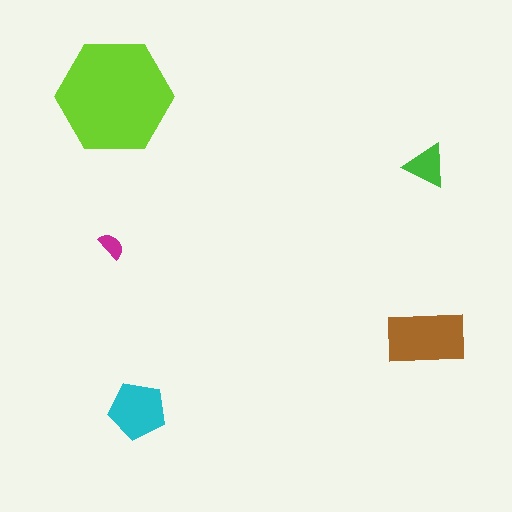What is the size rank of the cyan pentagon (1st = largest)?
3rd.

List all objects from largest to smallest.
The lime hexagon, the brown rectangle, the cyan pentagon, the green triangle, the magenta semicircle.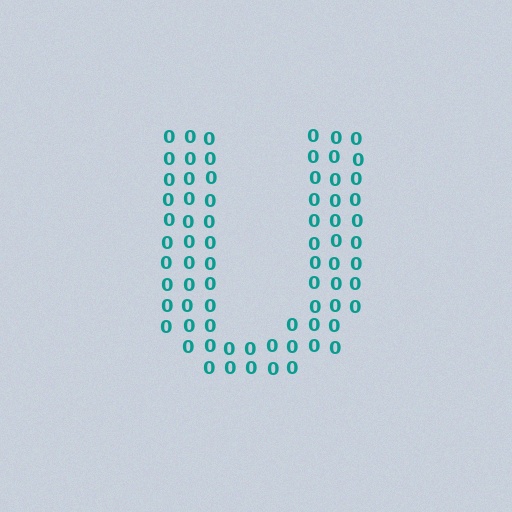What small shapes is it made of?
It is made of small digit 0's.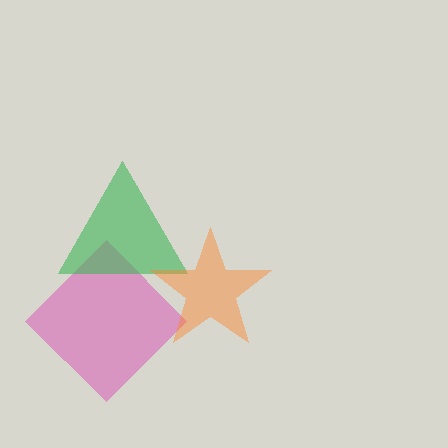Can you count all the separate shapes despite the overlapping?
Yes, there are 3 separate shapes.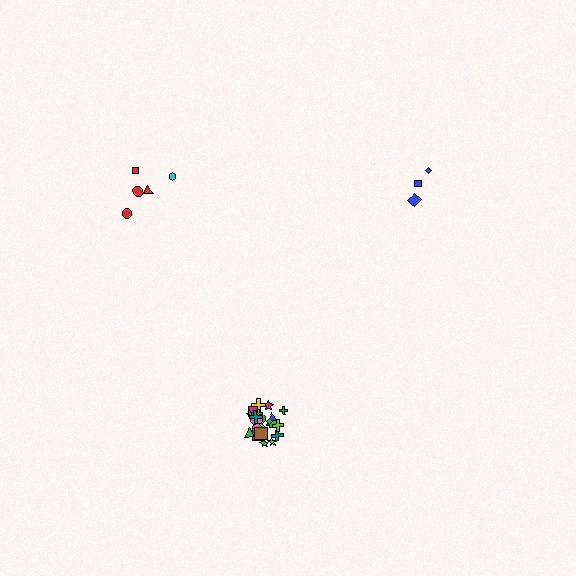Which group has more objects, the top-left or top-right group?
The top-left group.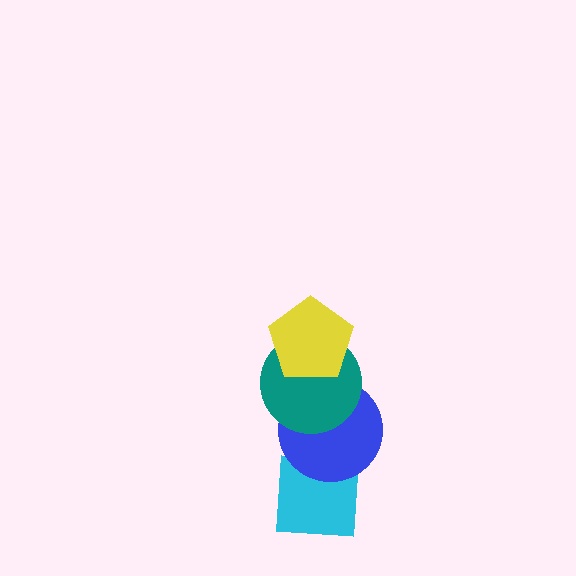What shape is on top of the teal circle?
The yellow pentagon is on top of the teal circle.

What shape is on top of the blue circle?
The teal circle is on top of the blue circle.